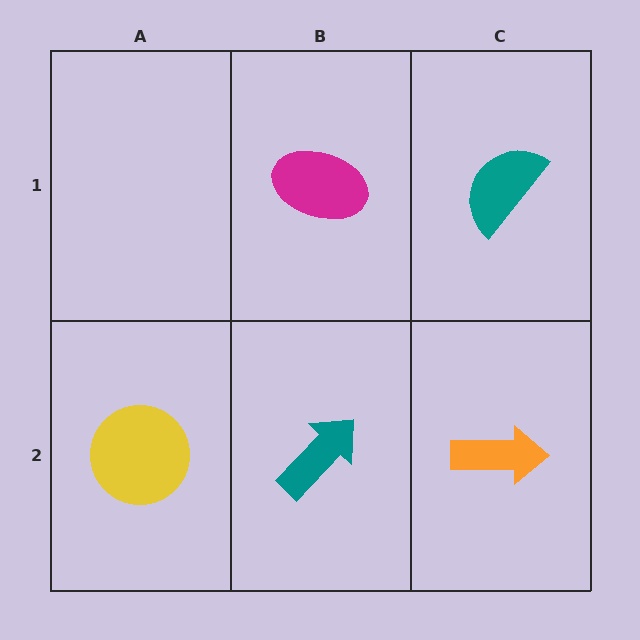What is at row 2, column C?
An orange arrow.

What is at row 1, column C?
A teal semicircle.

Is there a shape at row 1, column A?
No, that cell is empty.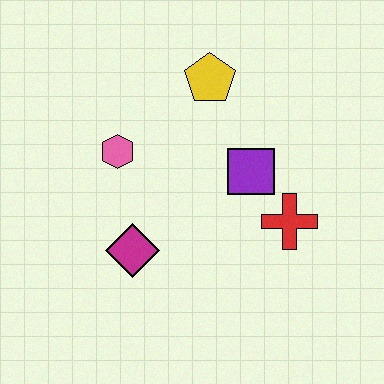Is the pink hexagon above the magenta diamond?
Yes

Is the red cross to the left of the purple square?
No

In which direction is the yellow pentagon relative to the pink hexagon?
The yellow pentagon is to the right of the pink hexagon.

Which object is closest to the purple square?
The red cross is closest to the purple square.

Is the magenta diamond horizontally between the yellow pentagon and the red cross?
No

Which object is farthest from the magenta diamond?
The yellow pentagon is farthest from the magenta diamond.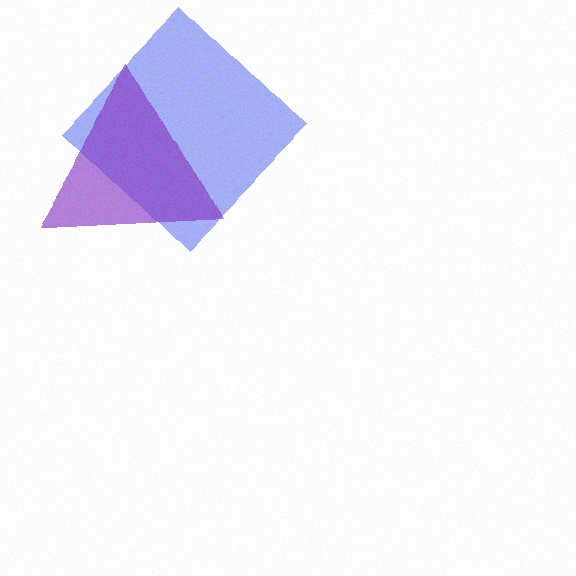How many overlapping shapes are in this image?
There are 2 overlapping shapes in the image.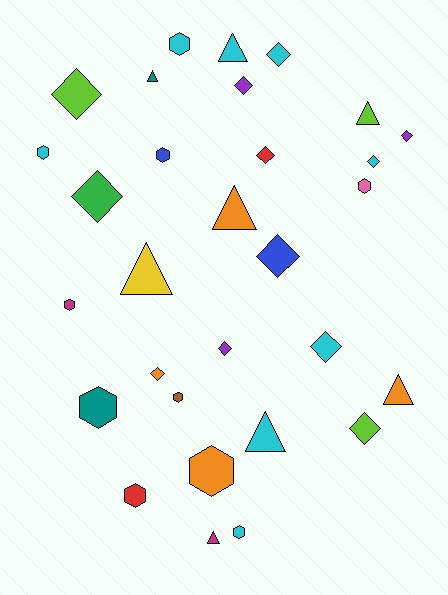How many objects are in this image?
There are 30 objects.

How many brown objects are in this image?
There is 1 brown object.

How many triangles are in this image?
There are 8 triangles.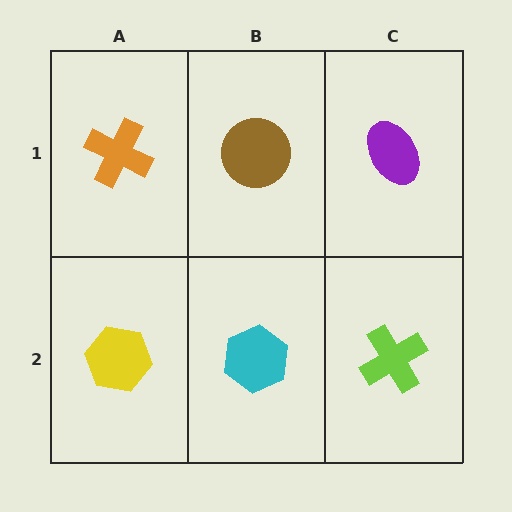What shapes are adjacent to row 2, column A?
An orange cross (row 1, column A), a cyan hexagon (row 2, column B).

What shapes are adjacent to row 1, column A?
A yellow hexagon (row 2, column A), a brown circle (row 1, column B).